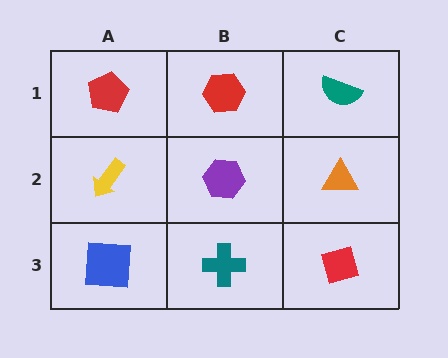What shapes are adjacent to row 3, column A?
A yellow arrow (row 2, column A), a teal cross (row 3, column B).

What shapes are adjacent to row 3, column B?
A purple hexagon (row 2, column B), a blue square (row 3, column A), a red square (row 3, column C).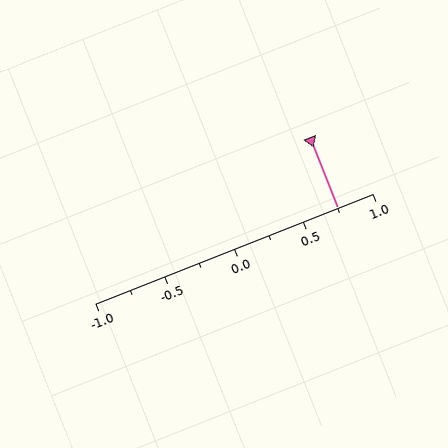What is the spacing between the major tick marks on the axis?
The major ticks are spaced 0.5 apart.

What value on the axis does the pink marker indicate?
The marker indicates approximately 0.75.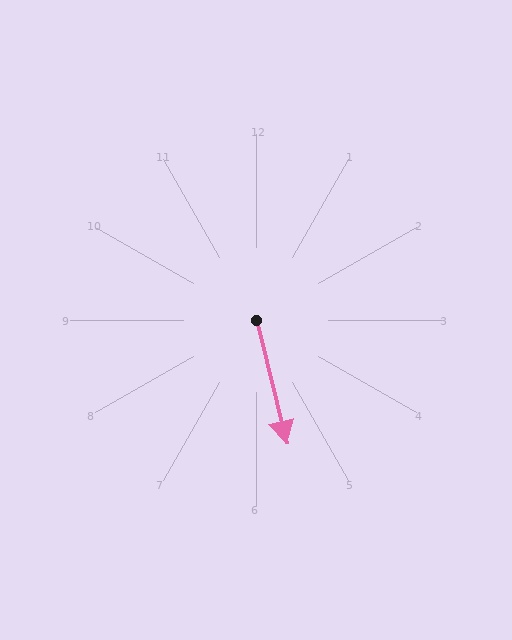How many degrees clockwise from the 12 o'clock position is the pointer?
Approximately 166 degrees.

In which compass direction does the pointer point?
South.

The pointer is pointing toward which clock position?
Roughly 6 o'clock.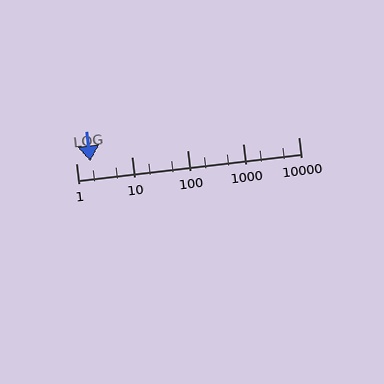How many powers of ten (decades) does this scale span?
The scale spans 4 decades, from 1 to 10000.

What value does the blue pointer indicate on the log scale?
The pointer indicates approximately 1.8.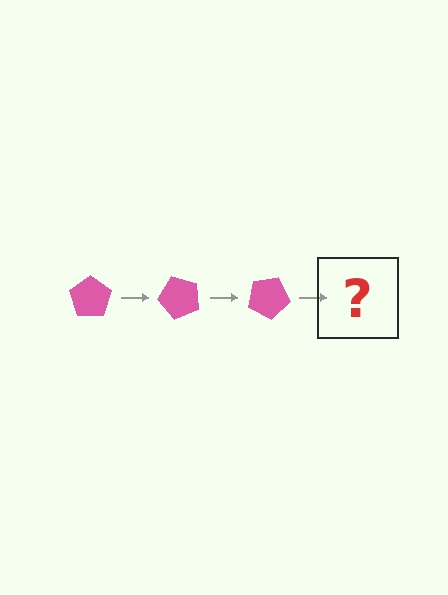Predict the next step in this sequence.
The next step is a pink pentagon rotated 150 degrees.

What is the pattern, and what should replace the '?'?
The pattern is that the pentagon rotates 50 degrees each step. The '?' should be a pink pentagon rotated 150 degrees.